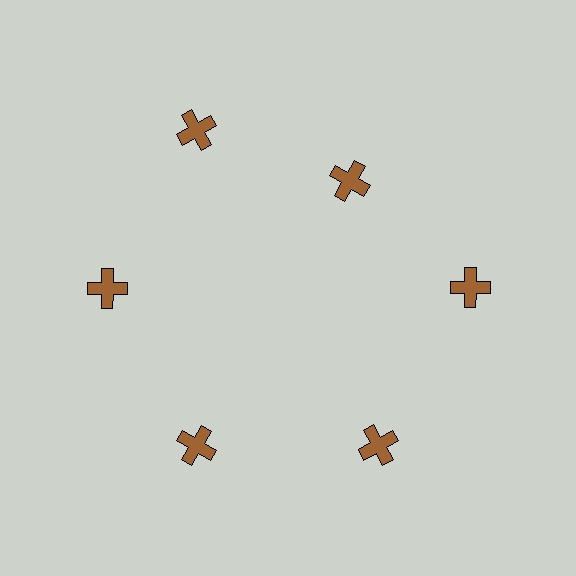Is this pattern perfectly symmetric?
No. The 6 brown crosses are arranged in a ring, but one element near the 1 o'clock position is pulled inward toward the center, breaking the 6-fold rotational symmetry.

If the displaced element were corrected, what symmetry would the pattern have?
It would have 6-fold rotational symmetry — the pattern would map onto itself every 60 degrees.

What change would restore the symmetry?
The symmetry would be restored by moving it outward, back onto the ring so that all 6 crosses sit at equal angles and equal distance from the center.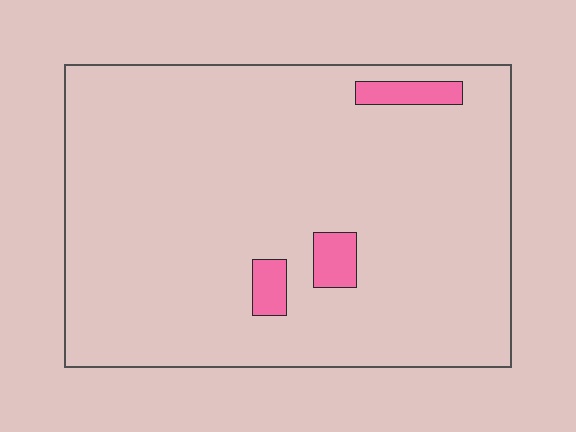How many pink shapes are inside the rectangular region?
3.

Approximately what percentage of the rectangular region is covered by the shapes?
Approximately 5%.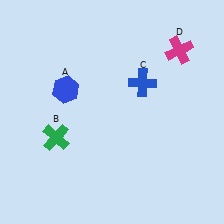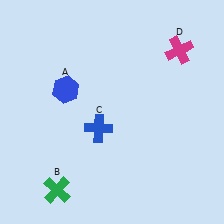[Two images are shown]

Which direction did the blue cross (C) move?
The blue cross (C) moved down.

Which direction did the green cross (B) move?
The green cross (B) moved down.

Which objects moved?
The objects that moved are: the green cross (B), the blue cross (C).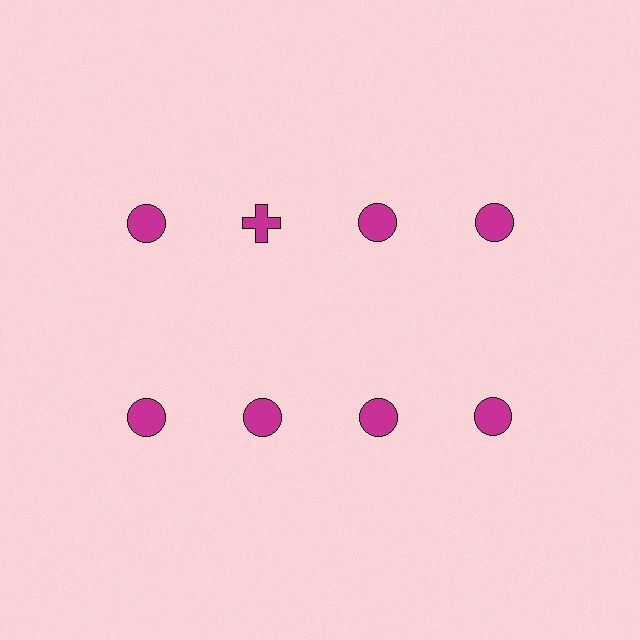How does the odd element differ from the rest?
It has a different shape: cross instead of circle.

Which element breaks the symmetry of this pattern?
The magenta cross in the top row, second from left column breaks the symmetry. All other shapes are magenta circles.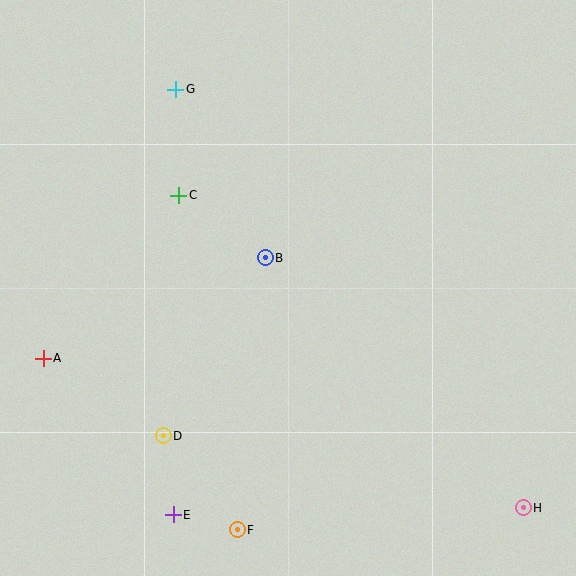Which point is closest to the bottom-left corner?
Point E is closest to the bottom-left corner.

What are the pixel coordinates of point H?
Point H is at (523, 508).